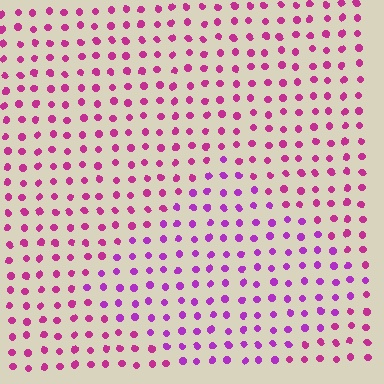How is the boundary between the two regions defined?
The boundary is defined purely by a slight shift in hue (about 28 degrees). Spacing, size, and orientation are identical on both sides.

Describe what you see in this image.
The image is filled with small magenta elements in a uniform arrangement. A diamond-shaped region is visible where the elements are tinted to a slightly different hue, forming a subtle color boundary.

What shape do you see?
I see a diamond.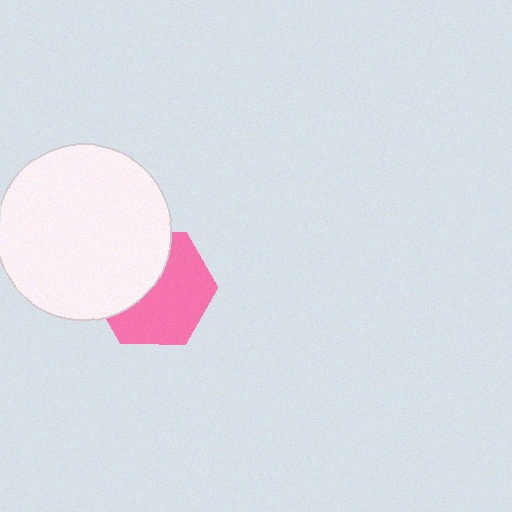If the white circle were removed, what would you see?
You would see the complete pink hexagon.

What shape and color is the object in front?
The object in front is a white circle.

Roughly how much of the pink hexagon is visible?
About half of it is visible (roughly 58%).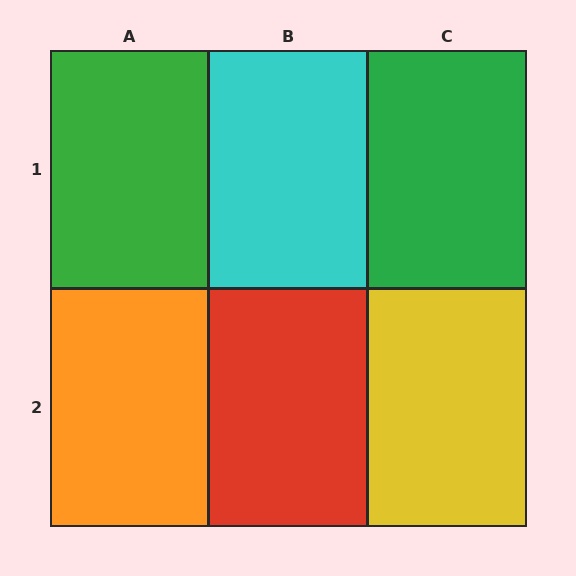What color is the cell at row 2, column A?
Orange.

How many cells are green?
2 cells are green.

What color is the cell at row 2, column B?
Red.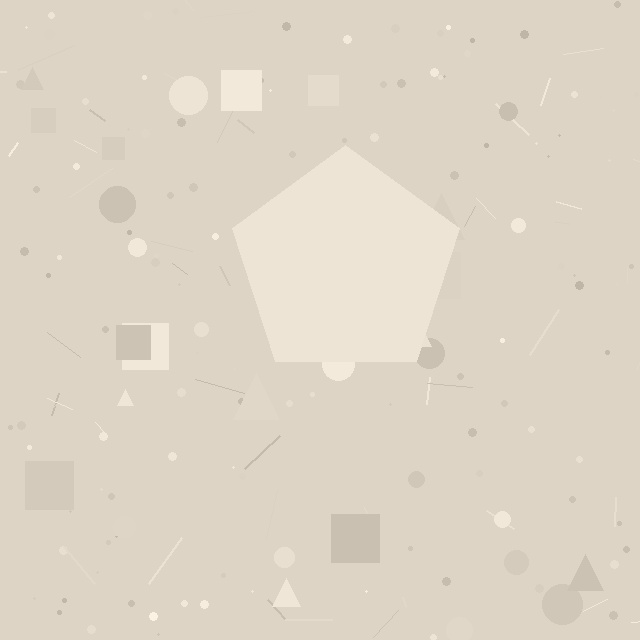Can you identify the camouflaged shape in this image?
The camouflaged shape is a pentagon.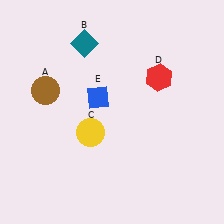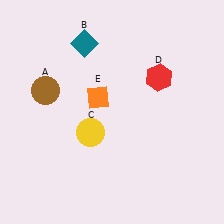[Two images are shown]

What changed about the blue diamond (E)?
In Image 1, E is blue. In Image 2, it changed to orange.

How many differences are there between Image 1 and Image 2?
There is 1 difference between the two images.